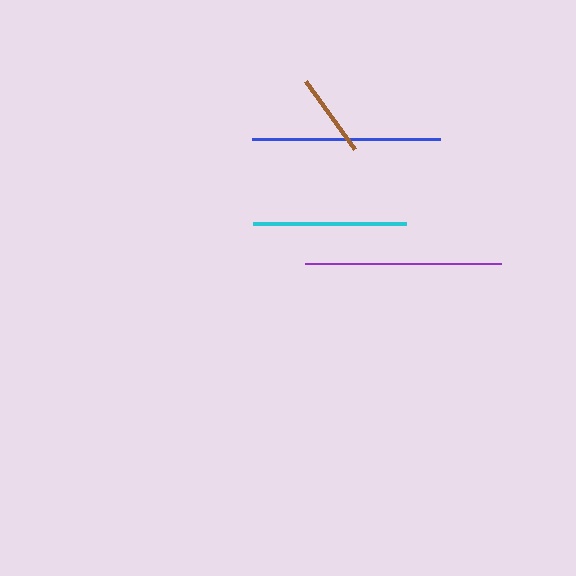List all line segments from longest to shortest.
From longest to shortest: purple, blue, cyan, brown.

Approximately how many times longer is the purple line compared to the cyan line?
The purple line is approximately 1.3 times the length of the cyan line.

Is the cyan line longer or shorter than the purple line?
The purple line is longer than the cyan line.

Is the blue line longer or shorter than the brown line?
The blue line is longer than the brown line.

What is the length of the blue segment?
The blue segment is approximately 188 pixels long.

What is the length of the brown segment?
The brown segment is approximately 83 pixels long.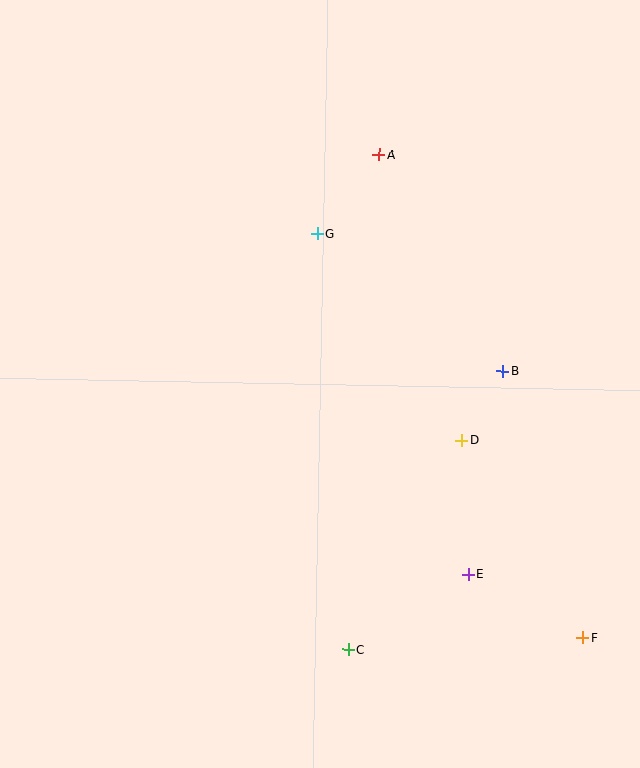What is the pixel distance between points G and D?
The distance between G and D is 252 pixels.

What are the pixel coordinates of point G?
Point G is at (317, 234).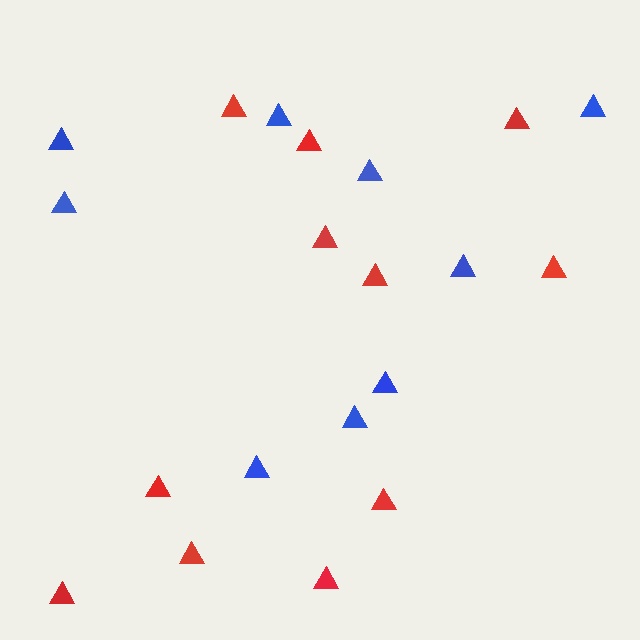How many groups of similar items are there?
There are 2 groups: one group of blue triangles (9) and one group of red triangles (11).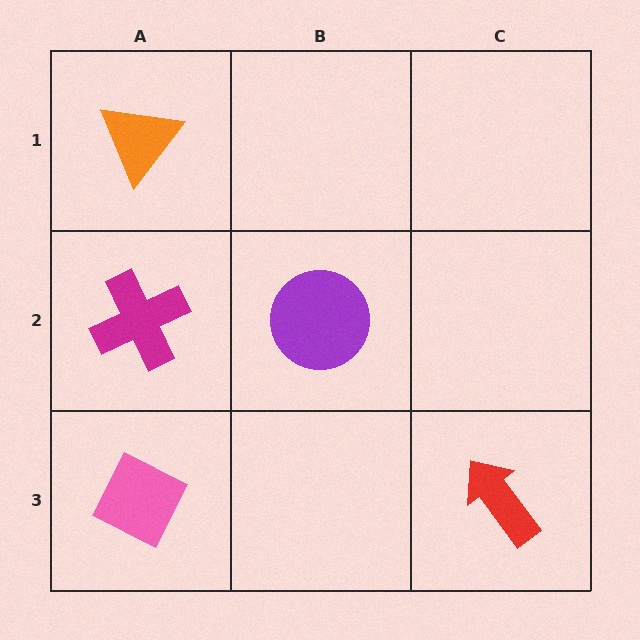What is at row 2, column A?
A magenta cross.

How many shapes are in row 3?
2 shapes.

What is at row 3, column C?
A red arrow.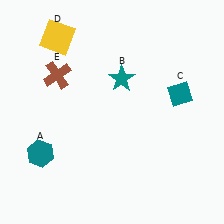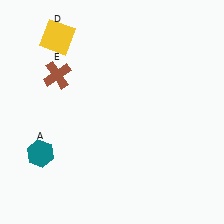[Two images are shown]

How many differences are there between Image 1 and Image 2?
There are 2 differences between the two images.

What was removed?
The teal star (B), the teal diamond (C) were removed in Image 2.